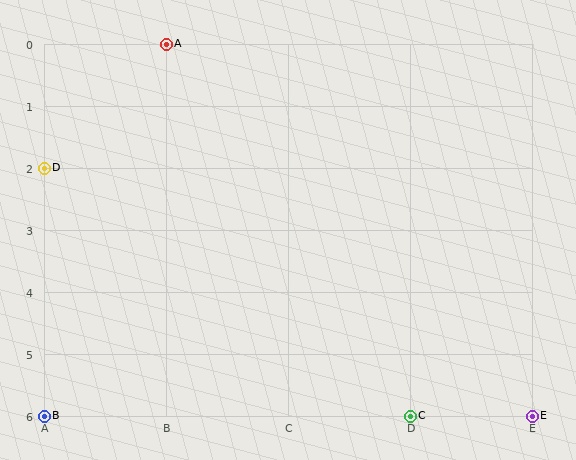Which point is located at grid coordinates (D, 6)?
Point C is at (D, 6).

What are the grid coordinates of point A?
Point A is at grid coordinates (B, 0).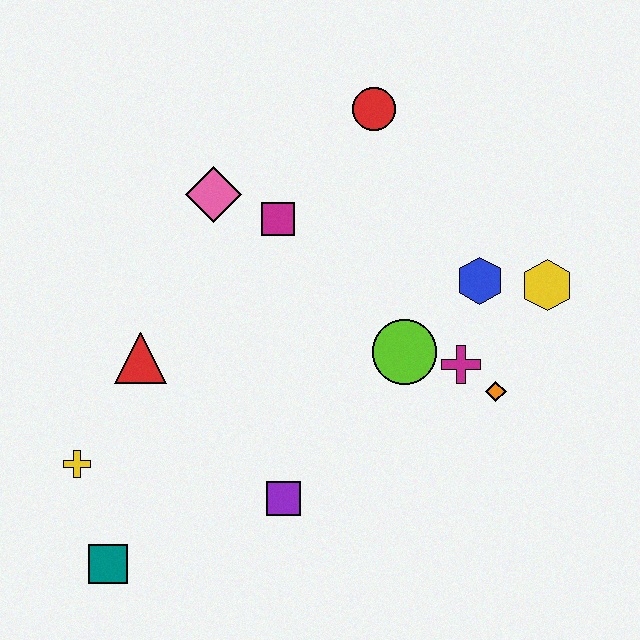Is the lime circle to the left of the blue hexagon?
Yes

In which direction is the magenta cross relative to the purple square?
The magenta cross is to the right of the purple square.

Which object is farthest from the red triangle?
The yellow hexagon is farthest from the red triangle.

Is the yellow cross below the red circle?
Yes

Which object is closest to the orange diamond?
The magenta cross is closest to the orange diamond.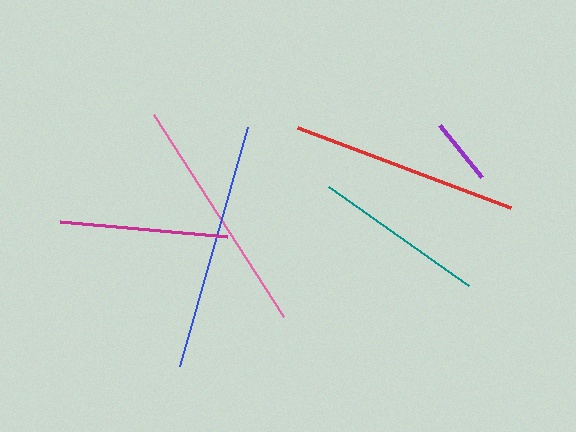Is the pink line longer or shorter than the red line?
The pink line is longer than the red line.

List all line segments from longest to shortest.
From longest to shortest: blue, pink, red, teal, magenta, purple.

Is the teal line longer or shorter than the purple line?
The teal line is longer than the purple line.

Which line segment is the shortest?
The purple line is the shortest at approximately 67 pixels.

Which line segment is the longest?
The blue line is the longest at approximately 249 pixels.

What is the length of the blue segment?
The blue segment is approximately 249 pixels long.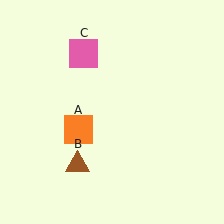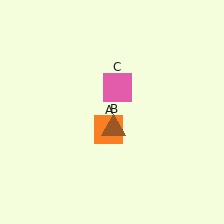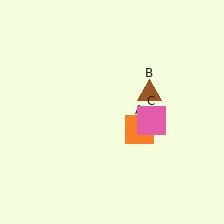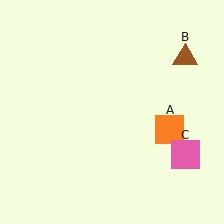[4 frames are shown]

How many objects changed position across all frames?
3 objects changed position: orange square (object A), brown triangle (object B), pink square (object C).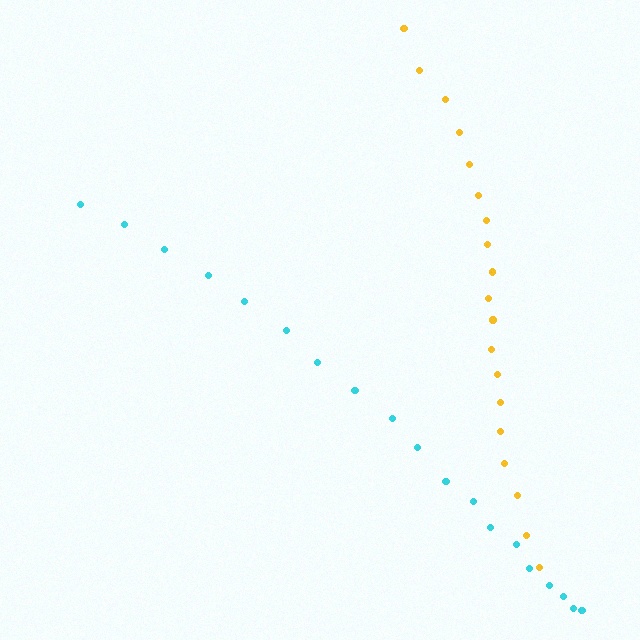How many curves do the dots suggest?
There are 2 distinct paths.